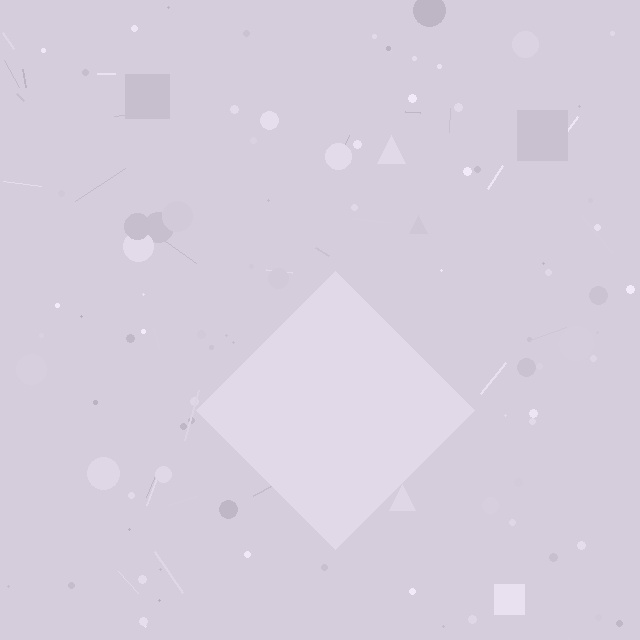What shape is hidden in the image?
A diamond is hidden in the image.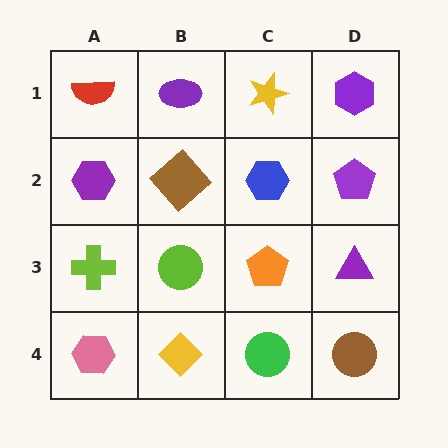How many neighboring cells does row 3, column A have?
3.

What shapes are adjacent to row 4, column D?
A purple triangle (row 3, column D), a green circle (row 4, column C).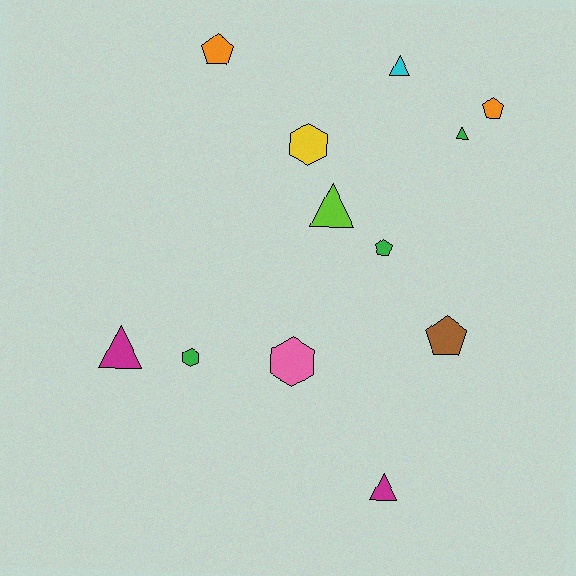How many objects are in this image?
There are 12 objects.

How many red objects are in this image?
There are no red objects.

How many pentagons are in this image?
There are 4 pentagons.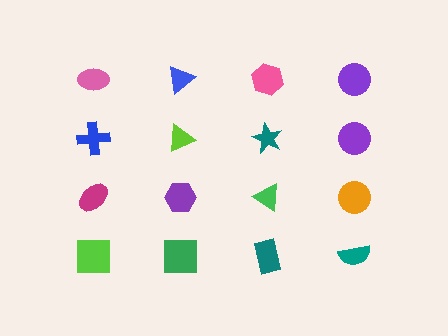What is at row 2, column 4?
A purple circle.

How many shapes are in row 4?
4 shapes.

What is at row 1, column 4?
A purple circle.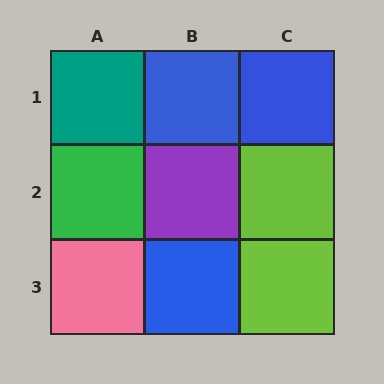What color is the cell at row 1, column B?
Blue.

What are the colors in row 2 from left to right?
Green, purple, lime.